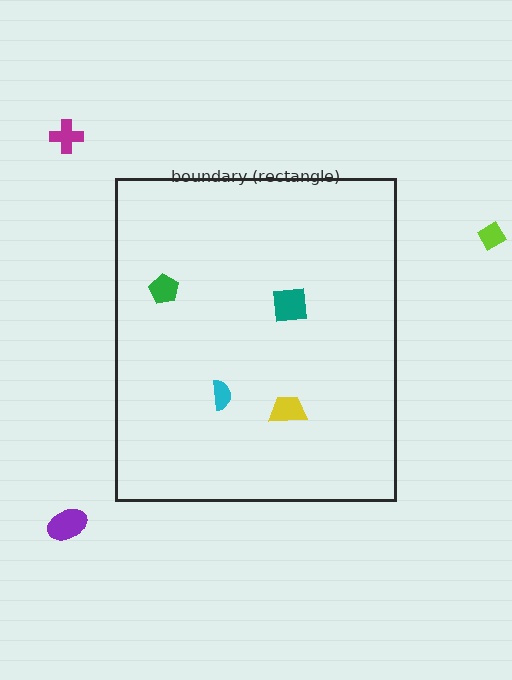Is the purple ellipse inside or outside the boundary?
Outside.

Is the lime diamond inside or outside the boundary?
Outside.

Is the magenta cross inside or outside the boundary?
Outside.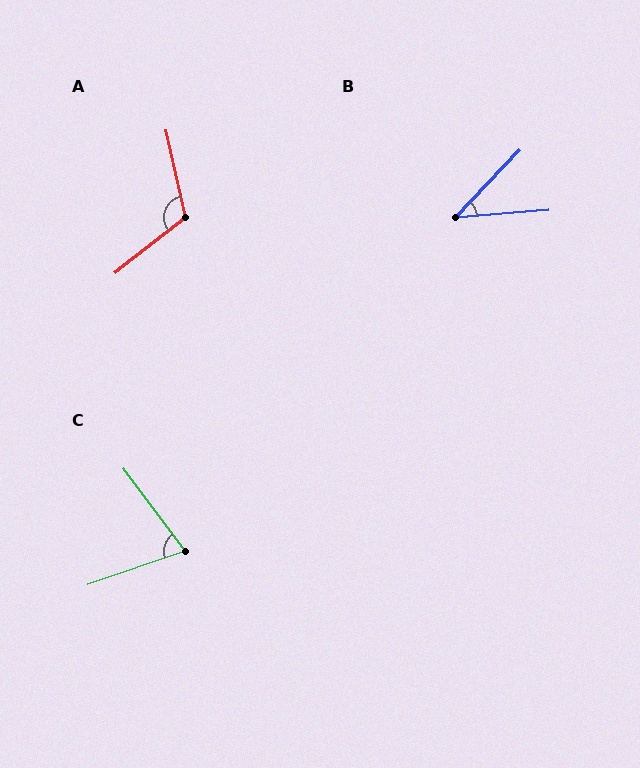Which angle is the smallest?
B, at approximately 42 degrees.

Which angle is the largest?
A, at approximately 116 degrees.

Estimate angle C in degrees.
Approximately 72 degrees.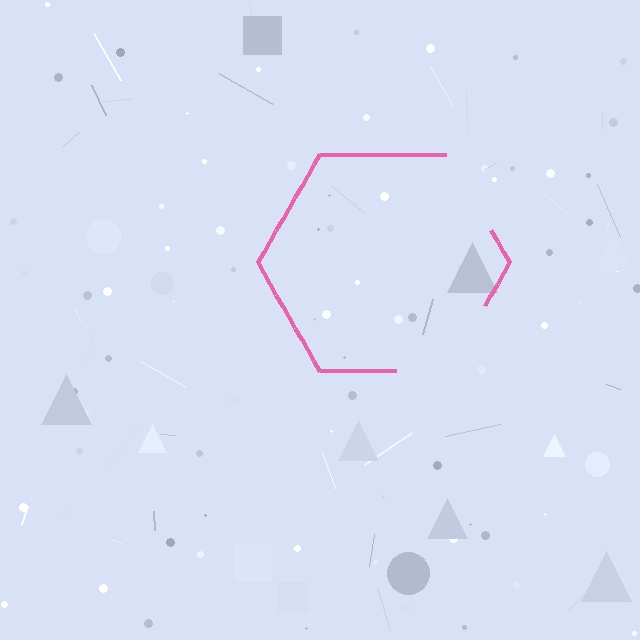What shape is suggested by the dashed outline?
The dashed outline suggests a hexagon.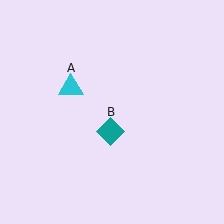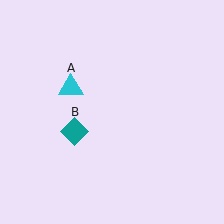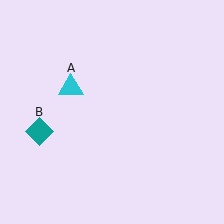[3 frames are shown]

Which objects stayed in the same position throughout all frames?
Cyan triangle (object A) remained stationary.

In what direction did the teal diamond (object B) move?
The teal diamond (object B) moved left.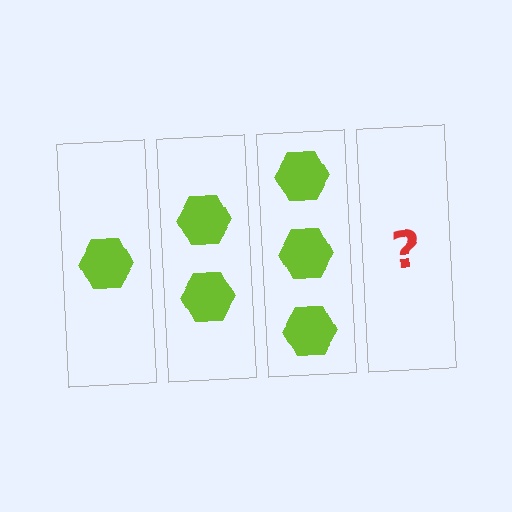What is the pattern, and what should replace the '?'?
The pattern is that each step adds one more hexagon. The '?' should be 4 hexagons.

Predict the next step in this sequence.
The next step is 4 hexagons.